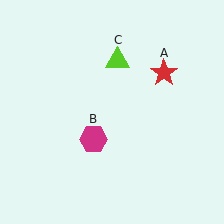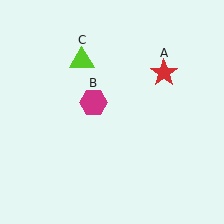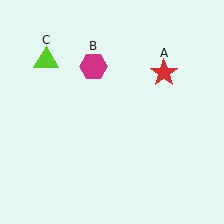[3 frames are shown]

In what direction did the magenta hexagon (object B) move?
The magenta hexagon (object B) moved up.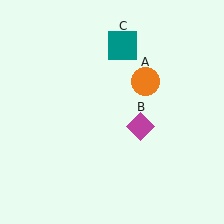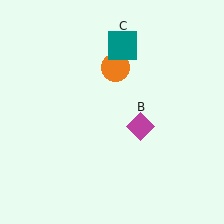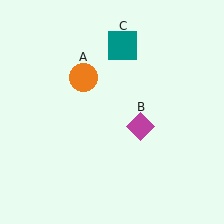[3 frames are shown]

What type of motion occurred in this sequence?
The orange circle (object A) rotated counterclockwise around the center of the scene.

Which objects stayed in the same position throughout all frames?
Magenta diamond (object B) and teal square (object C) remained stationary.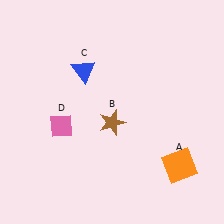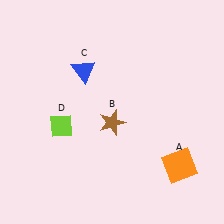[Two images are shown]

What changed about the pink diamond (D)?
In Image 1, D is pink. In Image 2, it changed to lime.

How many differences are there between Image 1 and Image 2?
There is 1 difference between the two images.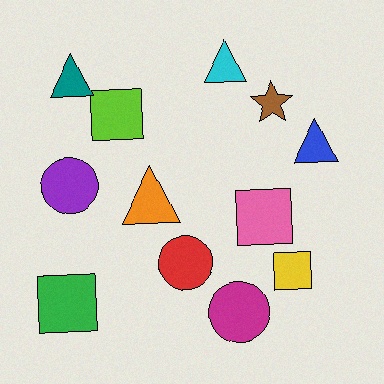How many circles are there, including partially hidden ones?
There are 3 circles.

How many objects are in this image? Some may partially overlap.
There are 12 objects.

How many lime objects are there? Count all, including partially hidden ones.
There is 1 lime object.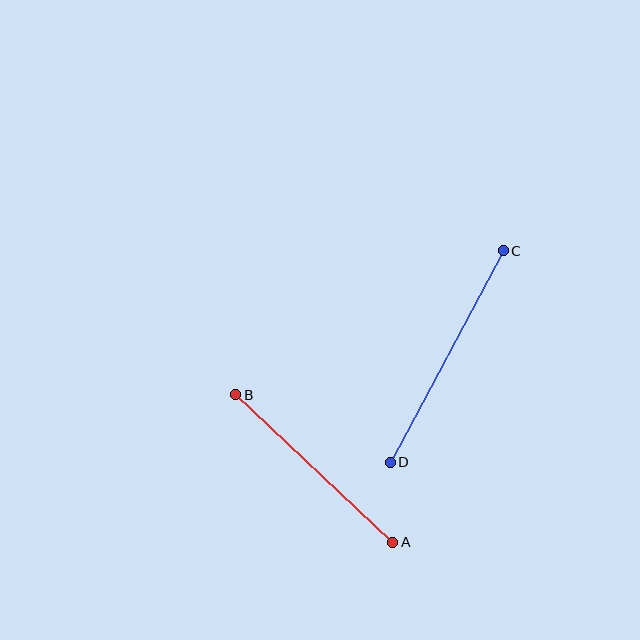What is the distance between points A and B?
The distance is approximately 215 pixels.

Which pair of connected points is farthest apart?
Points C and D are farthest apart.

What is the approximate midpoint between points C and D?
The midpoint is at approximately (447, 356) pixels.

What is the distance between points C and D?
The distance is approximately 240 pixels.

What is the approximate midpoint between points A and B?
The midpoint is at approximately (314, 468) pixels.